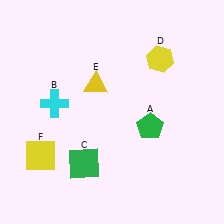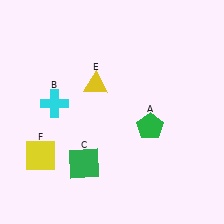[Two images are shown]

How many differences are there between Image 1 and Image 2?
There is 1 difference between the two images.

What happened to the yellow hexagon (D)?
The yellow hexagon (D) was removed in Image 2. It was in the top-right area of Image 1.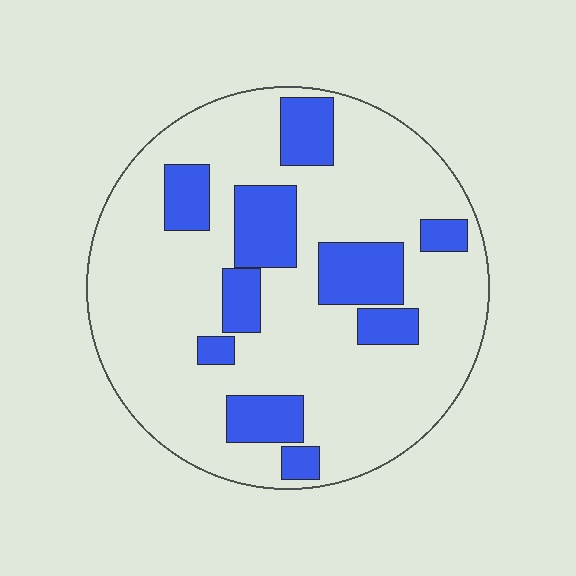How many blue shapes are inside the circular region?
10.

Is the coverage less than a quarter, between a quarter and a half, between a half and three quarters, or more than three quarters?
Less than a quarter.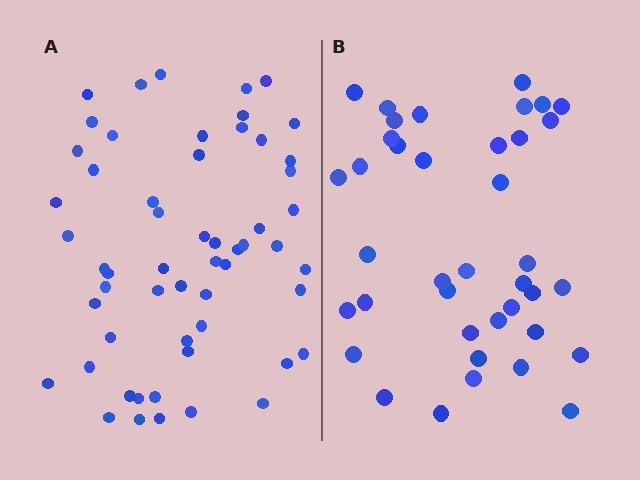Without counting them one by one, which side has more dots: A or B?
Region A (the left region) has more dots.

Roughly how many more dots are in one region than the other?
Region A has approximately 15 more dots than region B.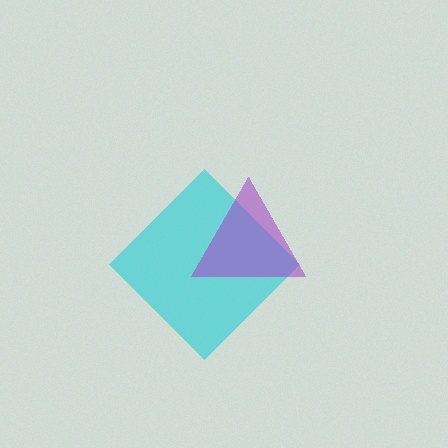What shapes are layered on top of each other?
The layered shapes are: a cyan diamond, a purple triangle.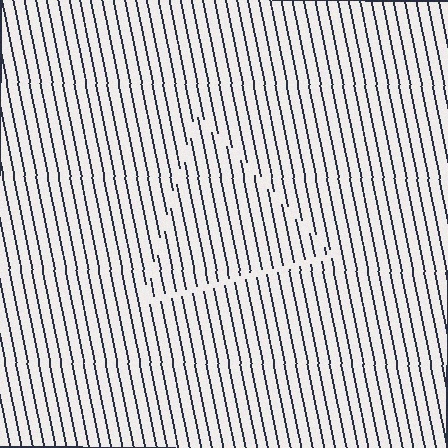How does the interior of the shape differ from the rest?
The interior of the shape contains the same grating, shifted by half a period — the contour is defined by the phase discontinuity where line-ends from the inner and outer gratings abut.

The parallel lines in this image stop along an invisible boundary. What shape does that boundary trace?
An illusory triangle. The interior of the shape contains the same grating, shifted by half a period — the contour is defined by the phase discontinuity where line-ends from the inner and outer gratings abut.